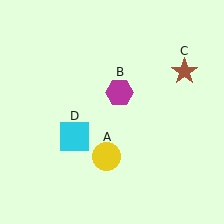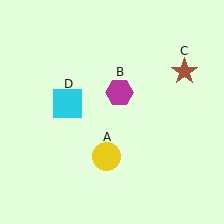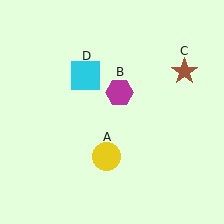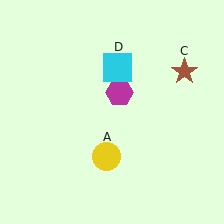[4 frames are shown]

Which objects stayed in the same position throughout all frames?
Yellow circle (object A) and magenta hexagon (object B) and brown star (object C) remained stationary.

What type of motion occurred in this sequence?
The cyan square (object D) rotated clockwise around the center of the scene.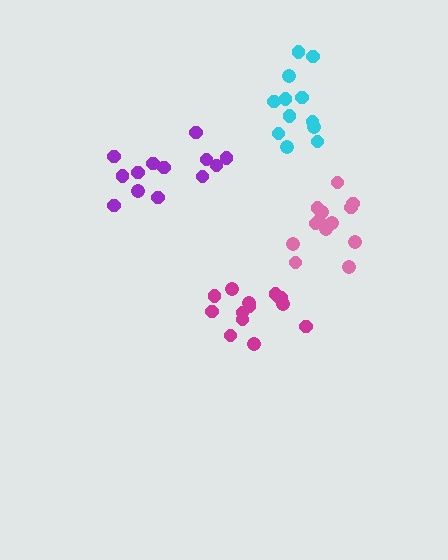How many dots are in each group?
Group 1: 13 dots, Group 2: 14 dots, Group 3: 13 dots, Group 4: 12 dots (52 total).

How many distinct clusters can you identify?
There are 4 distinct clusters.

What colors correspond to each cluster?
The clusters are colored: purple, magenta, pink, cyan.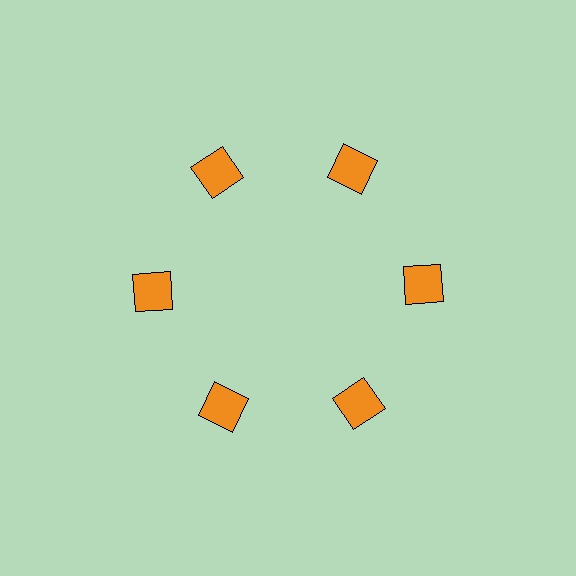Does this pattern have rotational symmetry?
Yes, this pattern has 6-fold rotational symmetry. It looks the same after rotating 60 degrees around the center.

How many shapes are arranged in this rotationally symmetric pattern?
There are 6 shapes, arranged in 6 groups of 1.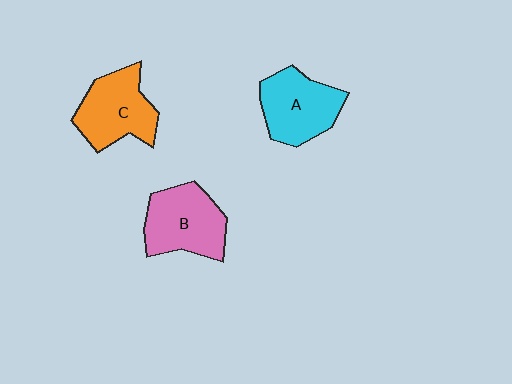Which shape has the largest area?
Shape B (pink).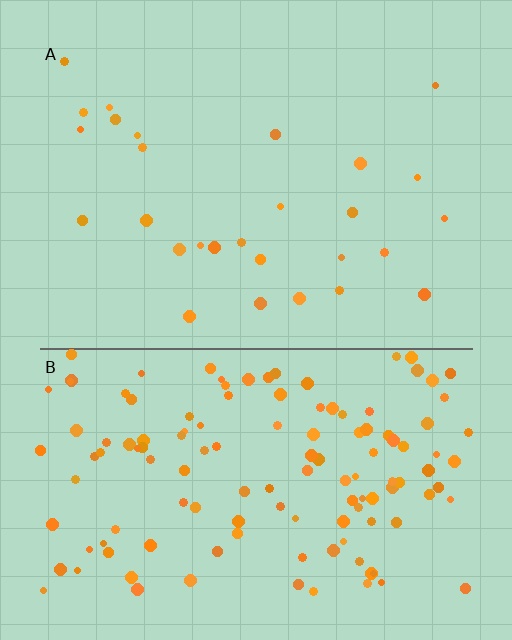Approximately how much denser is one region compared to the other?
Approximately 4.8× — region B over region A.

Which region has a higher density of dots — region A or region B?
B (the bottom).